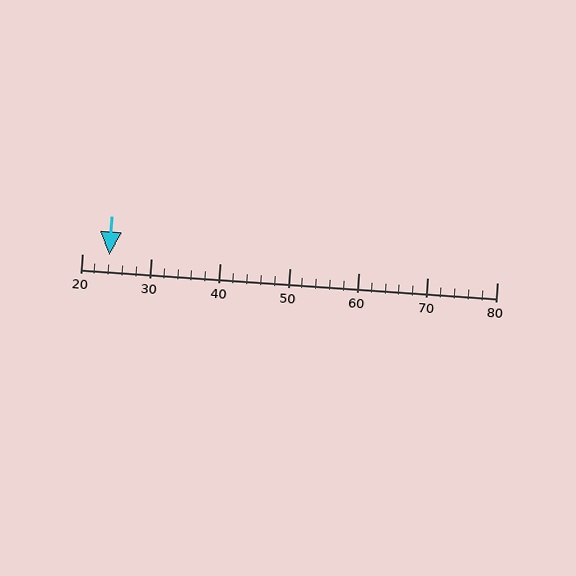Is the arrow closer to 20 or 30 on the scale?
The arrow is closer to 20.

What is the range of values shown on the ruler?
The ruler shows values from 20 to 80.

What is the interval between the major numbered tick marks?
The major tick marks are spaced 10 units apart.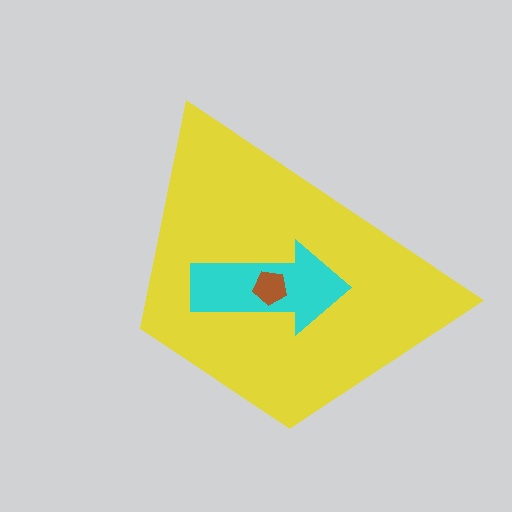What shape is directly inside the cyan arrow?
The brown pentagon.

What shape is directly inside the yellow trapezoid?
The cyan arrow.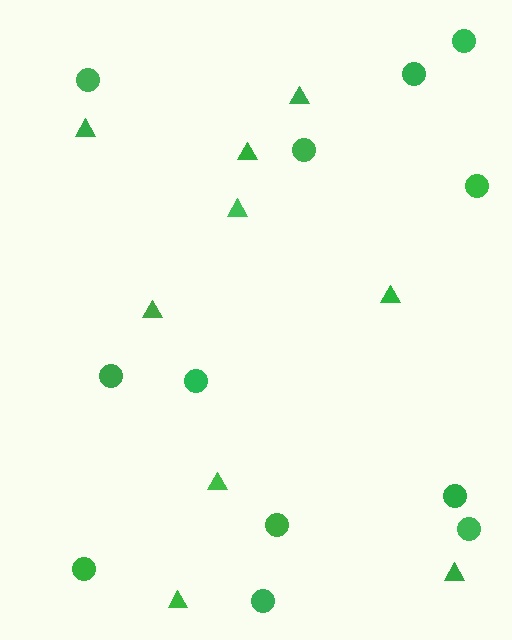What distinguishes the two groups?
There are 2 groups: one group of circles (12) and one group of triangles (9).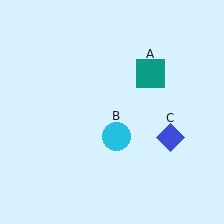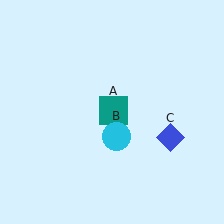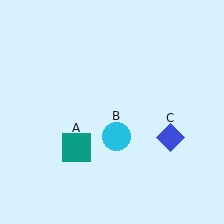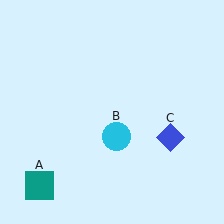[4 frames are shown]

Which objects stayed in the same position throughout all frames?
Cyan circle (object B) and blue diamond (object C) remained stationary.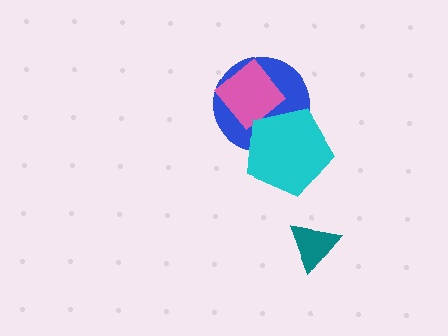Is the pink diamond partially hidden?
Yes, it is partially covered by another shape.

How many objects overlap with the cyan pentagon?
2 objects overlap with the cyan pentagon.